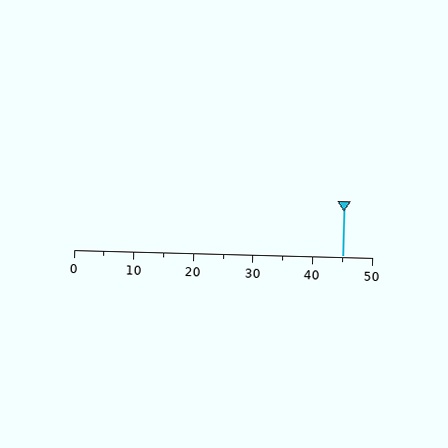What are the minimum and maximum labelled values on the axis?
The axis runs from 0 to 50.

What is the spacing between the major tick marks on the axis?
The major ticks are spaced 10 apart.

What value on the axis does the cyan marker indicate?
The marker indicates approximately 45.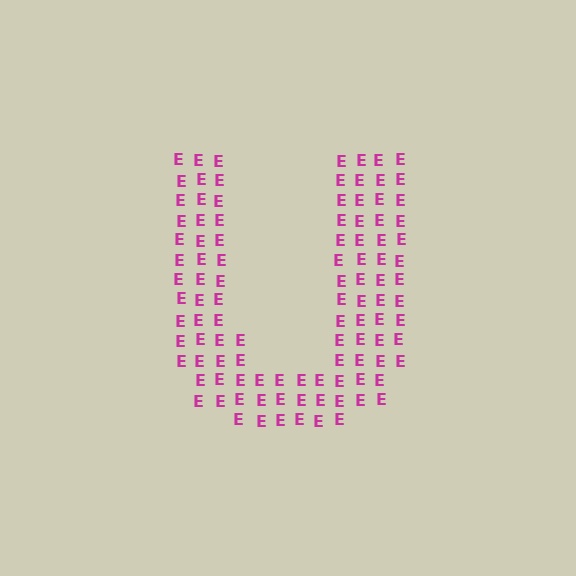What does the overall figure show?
The overall figure shows the letter U.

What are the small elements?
The small elements are letter E's.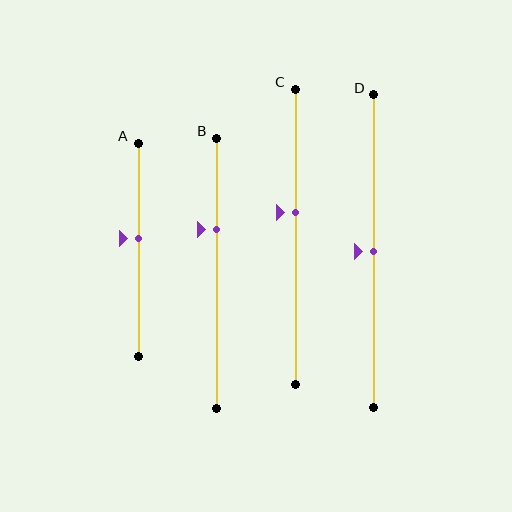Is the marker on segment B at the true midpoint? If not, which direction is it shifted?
No, the marker on segment B is shifted upward by about 16% of the segment length.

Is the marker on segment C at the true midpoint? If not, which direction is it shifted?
No, the marker on segment C is shifted upward by about 8% of the segment length.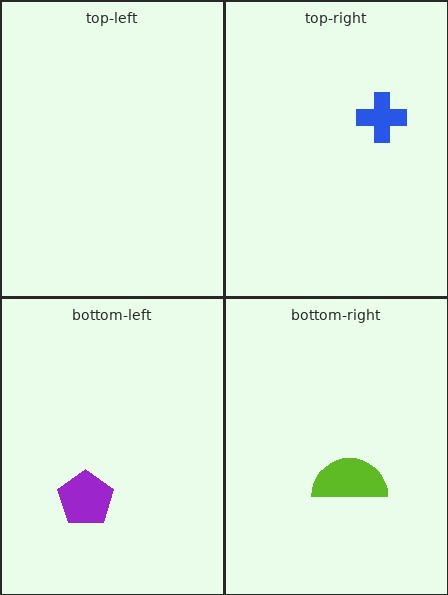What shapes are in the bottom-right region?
The lime semicircle.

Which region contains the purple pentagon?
The bottom-left region.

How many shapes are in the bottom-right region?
1.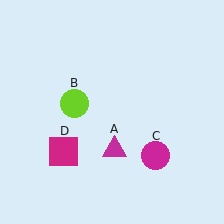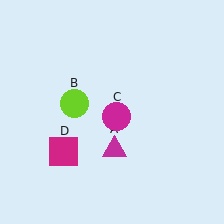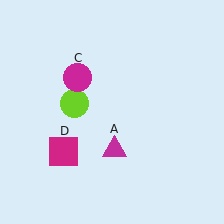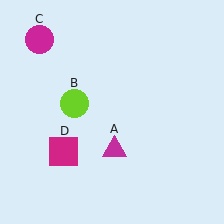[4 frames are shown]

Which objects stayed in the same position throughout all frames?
Magenta triangle (object A) and lime circle (object B) and magenta square (object D) remained stationary.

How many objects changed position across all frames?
1 object changed position: magenta circle (object C).